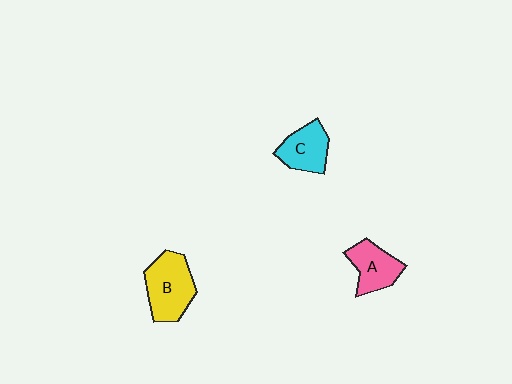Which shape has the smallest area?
Shape A (pink).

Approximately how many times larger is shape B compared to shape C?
Approximately 1.4 times.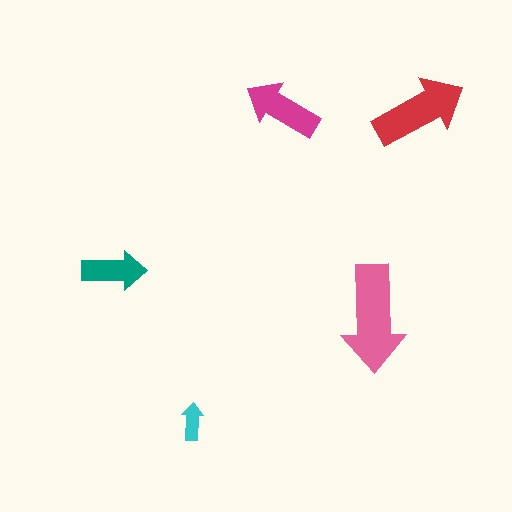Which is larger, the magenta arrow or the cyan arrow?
The magenta one.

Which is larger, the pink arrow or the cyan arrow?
The pink one.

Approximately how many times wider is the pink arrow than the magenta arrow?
About 1.5 times wider.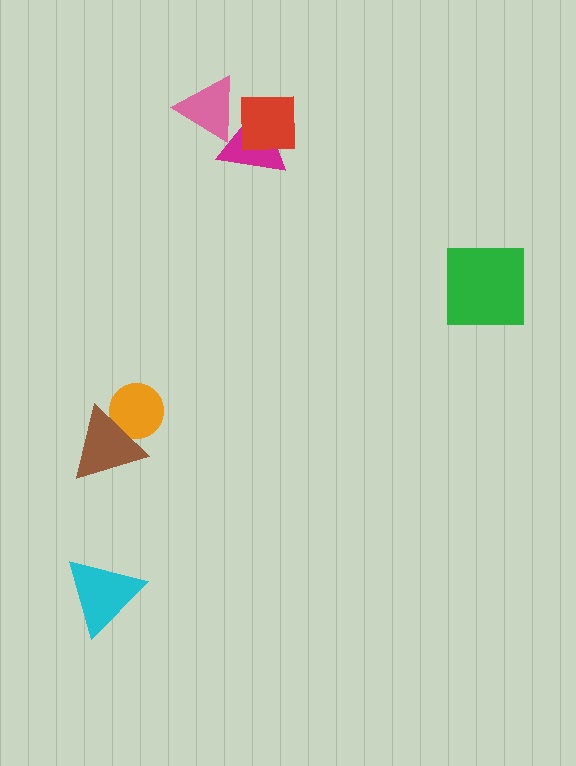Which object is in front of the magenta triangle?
The red square is in front of the magenta triangle.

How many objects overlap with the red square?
2 objects overlap with the red square.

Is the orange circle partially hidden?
Yes, it is partially covered by another shape.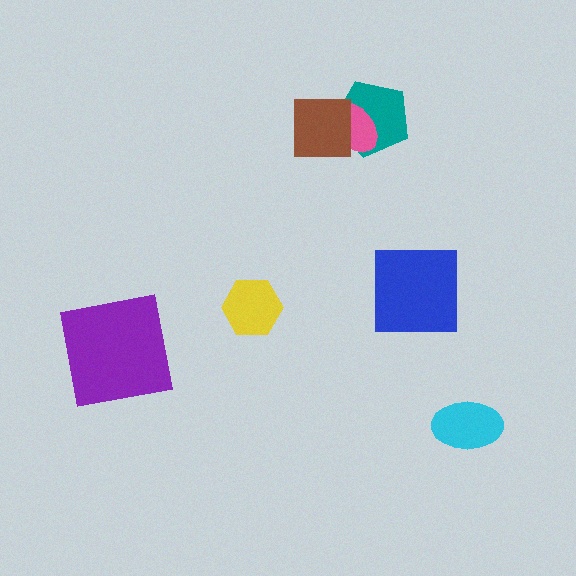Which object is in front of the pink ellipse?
The brown square is in front of the pink ellipse.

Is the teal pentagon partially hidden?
Yes, it is partially covered by another shape.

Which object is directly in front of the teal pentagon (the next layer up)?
The pink ellipse is directly in front of the teal pentagon.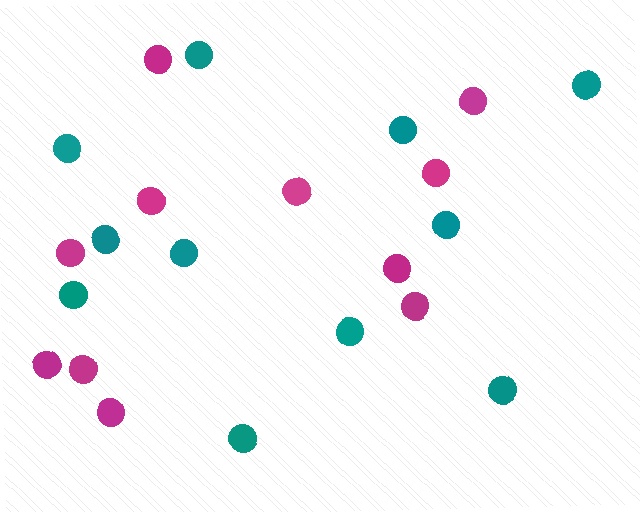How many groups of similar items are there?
There are 2 groups: one group of teal circles (11) and one group of magenta circles (11).